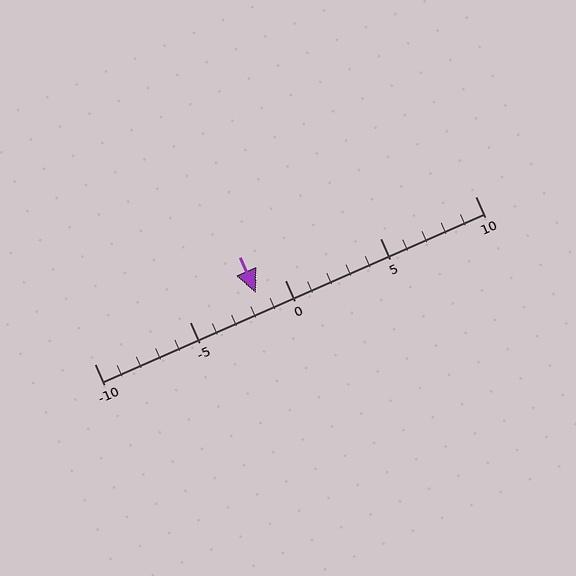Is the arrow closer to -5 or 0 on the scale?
The arrow is closer to 0.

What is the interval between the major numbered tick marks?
The major tick marks are spaced 5 units apart.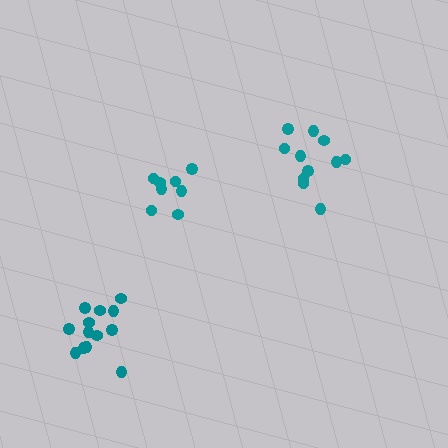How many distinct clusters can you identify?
There are 3 distinct clusters.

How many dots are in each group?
Group 1: 8 dots, Group 2: 13 dots, Group 3: 11 dots (32 total).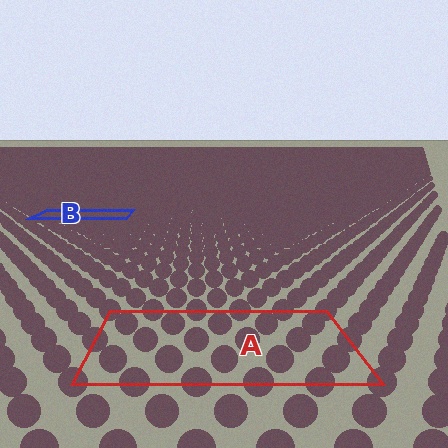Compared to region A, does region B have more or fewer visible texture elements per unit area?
Region B has more texture elements per unit area — they are packed more densely because it is farther away.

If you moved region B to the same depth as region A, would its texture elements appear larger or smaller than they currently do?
They would appear larger. At a closer depth, the same texture elements are projected at a bigger on-screen size.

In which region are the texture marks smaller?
The texture marks are smaller in region B, because it is farther away.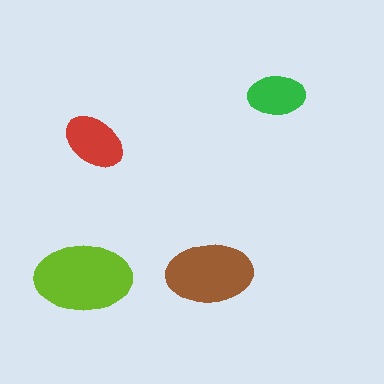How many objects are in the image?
There are 4 objects in the image.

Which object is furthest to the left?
The lime ellipse is leftmost.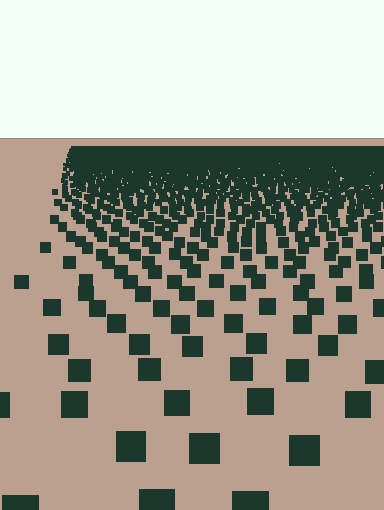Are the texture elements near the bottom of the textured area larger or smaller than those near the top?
Larger. Near the bottom, elements are closer to the viewer and appear at a bigger on-screen size.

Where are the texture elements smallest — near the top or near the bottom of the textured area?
Near the top.